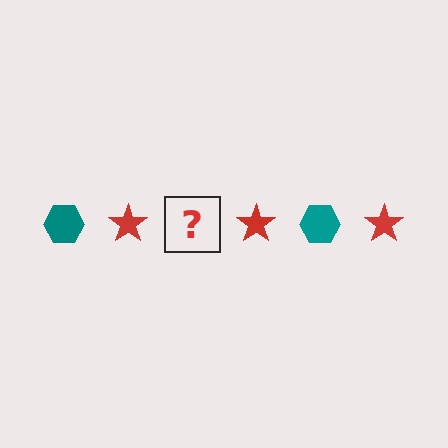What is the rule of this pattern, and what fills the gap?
The rule is that the pattern alternates between teal hexagon and red star. The gap should be filled with a teal hexagon.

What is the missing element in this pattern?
The missing element is a teal hexagon.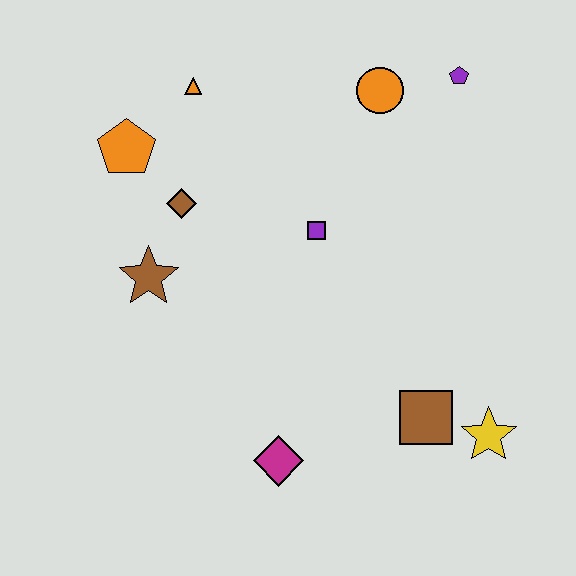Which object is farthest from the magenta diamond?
The purple pentagon is farthest from the magenta diamond.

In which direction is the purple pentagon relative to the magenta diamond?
The purple pentagon is above the magenta diamond.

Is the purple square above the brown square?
Yes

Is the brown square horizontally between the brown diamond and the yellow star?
Yes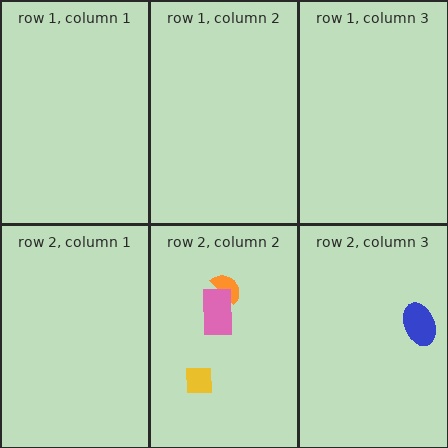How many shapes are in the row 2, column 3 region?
1.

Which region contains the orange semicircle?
The row 2, column 2 region.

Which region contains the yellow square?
The row 2, column 2 region.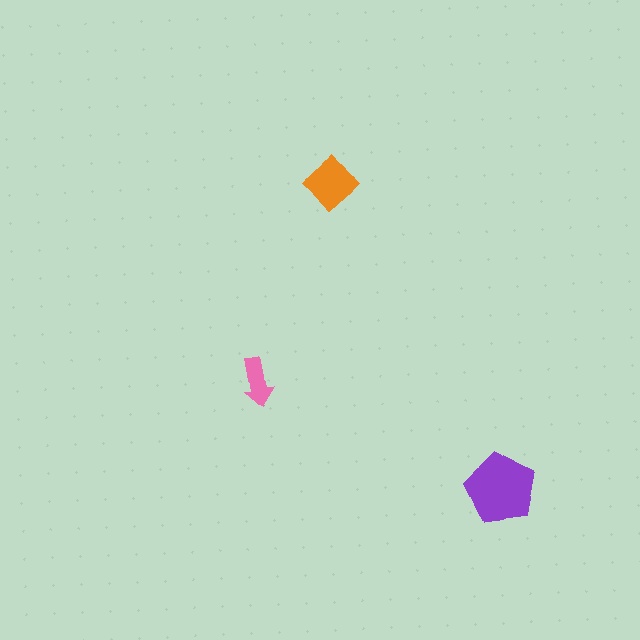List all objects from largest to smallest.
The purple pentagon, the orange diamond, the pink arrow.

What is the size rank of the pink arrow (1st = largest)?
3rd.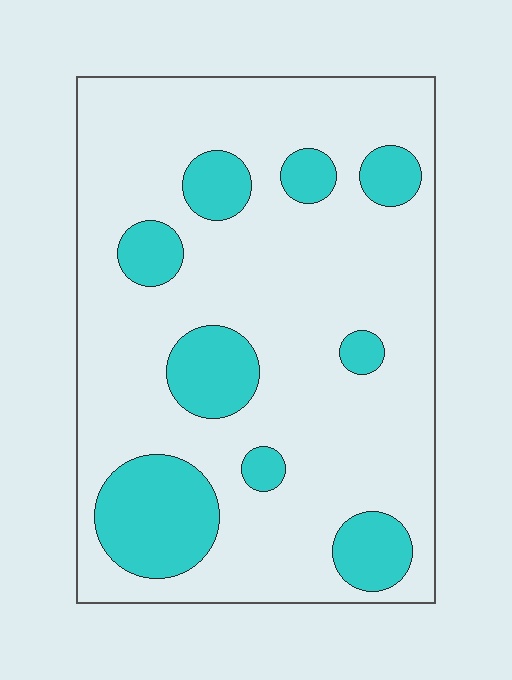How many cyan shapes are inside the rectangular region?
9.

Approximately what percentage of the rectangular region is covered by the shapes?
Approximately 20%.